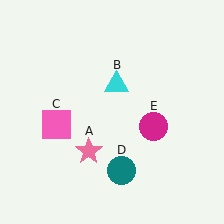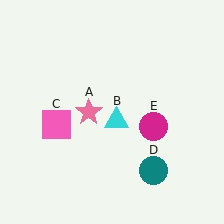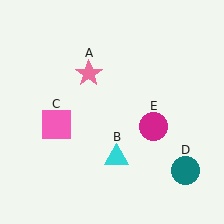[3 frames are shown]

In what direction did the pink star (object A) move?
The pink star (object A) moved up.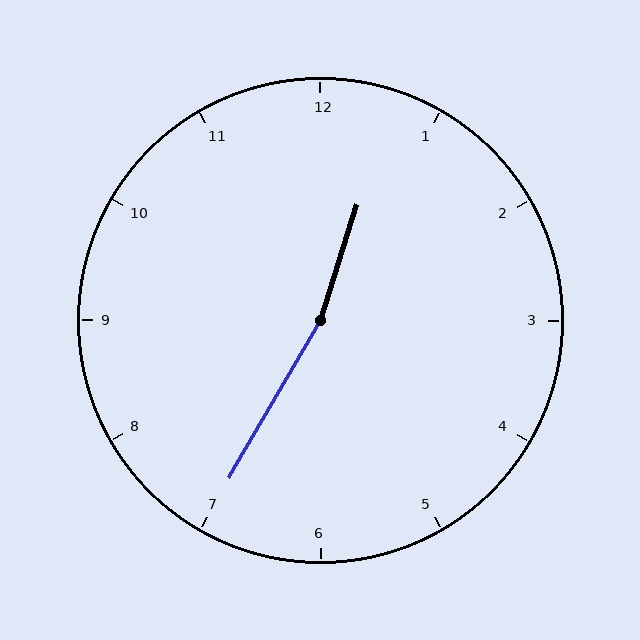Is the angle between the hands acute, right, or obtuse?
It is obtuse.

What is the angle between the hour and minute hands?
Approximately 168 degrees.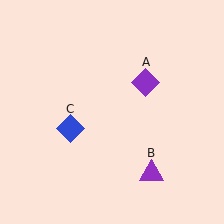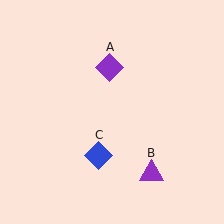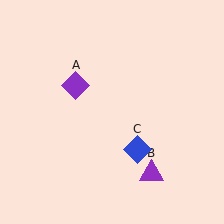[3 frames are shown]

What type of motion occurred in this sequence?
The purple diamond (object A), blue diamond (object C) rotated counterclockwise around the center of the scene.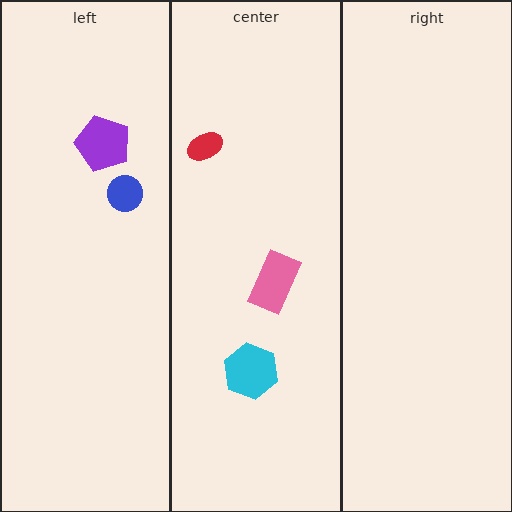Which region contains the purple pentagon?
The left region.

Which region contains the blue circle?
The left region.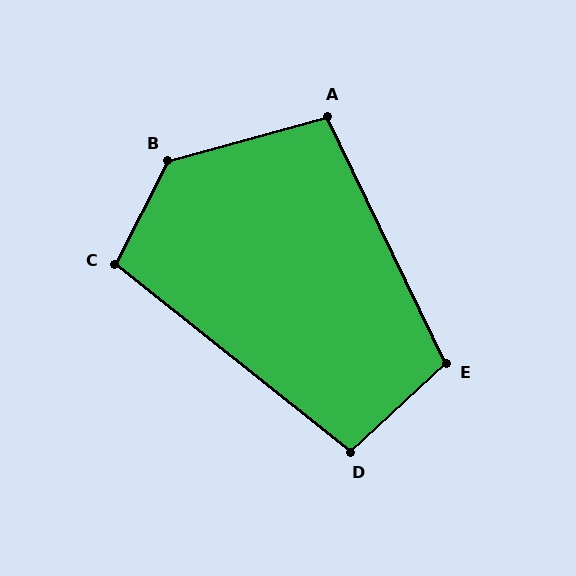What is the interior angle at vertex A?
Approximately 101 degrees (obtuse).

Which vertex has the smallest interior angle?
D, at approximately 99 degrees.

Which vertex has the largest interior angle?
B, at approximately 132 degrees.